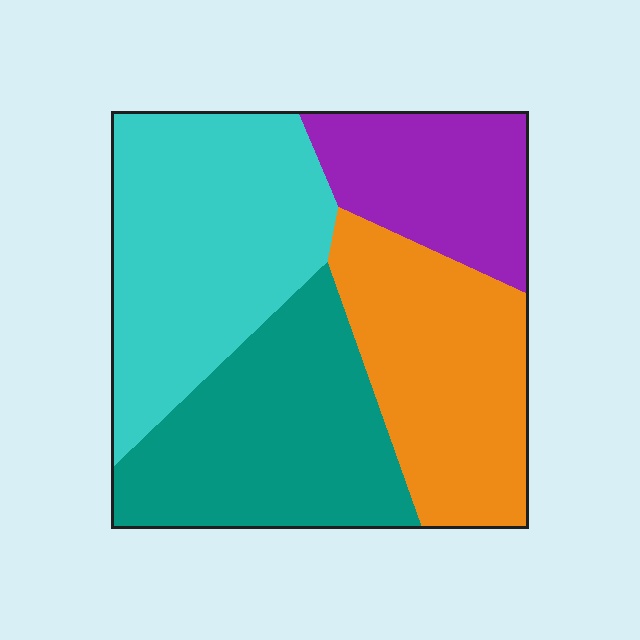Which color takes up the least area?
Purple, at roughly 15%.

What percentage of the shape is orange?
Orange takes up about one quarter (1/4) of the shape.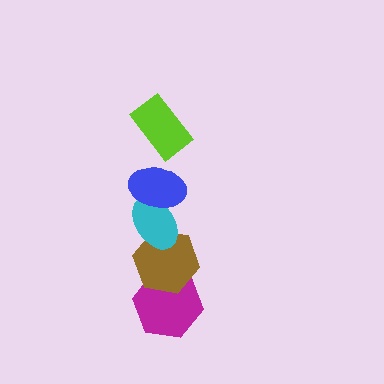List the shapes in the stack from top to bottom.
From top to bottom: the lime rectangle, the blue ellipse, the cyan ellipse, the brown hexagon, the magenta hexagon.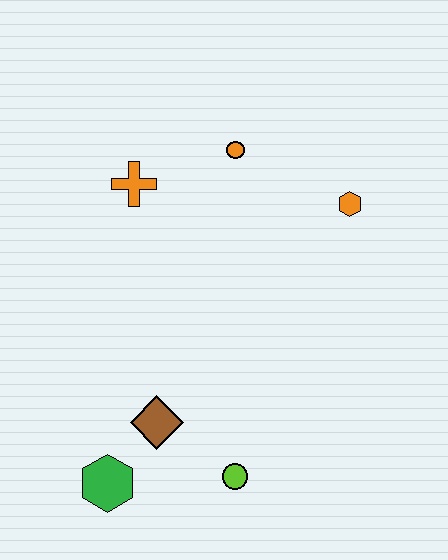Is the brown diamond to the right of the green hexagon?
Yes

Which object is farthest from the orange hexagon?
The green hexagon is farthest from the orange hexagon.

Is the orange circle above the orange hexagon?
Yes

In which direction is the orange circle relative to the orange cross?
The orange circle is to the right of the orange cross.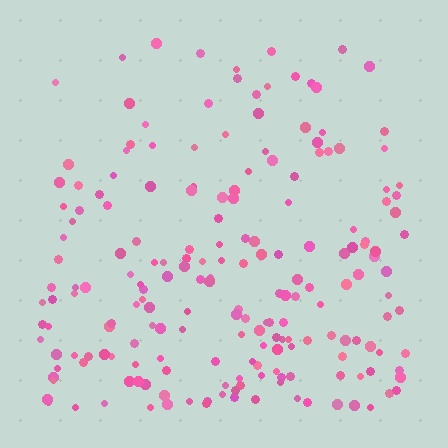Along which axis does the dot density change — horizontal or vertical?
Vertical.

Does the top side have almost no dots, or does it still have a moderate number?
Still a moderate number, just noticeably fewer than the bottom.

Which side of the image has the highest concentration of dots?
The bottom.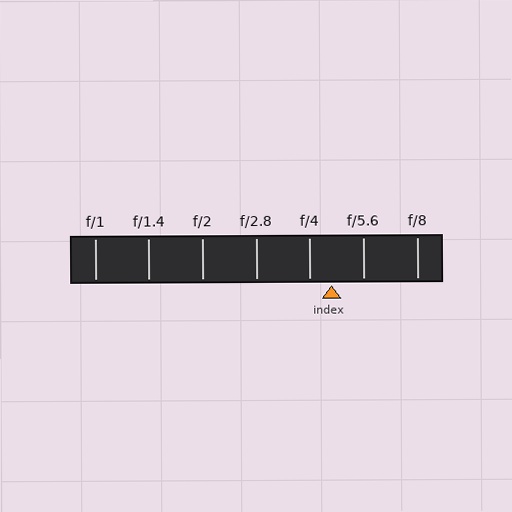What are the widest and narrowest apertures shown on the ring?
The widest aperture shown is f/1 and the narrowest is f/8.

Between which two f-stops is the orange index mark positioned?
The index mark is between f/4 and f/5.6.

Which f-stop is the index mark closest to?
The index mark is closest to f/4.